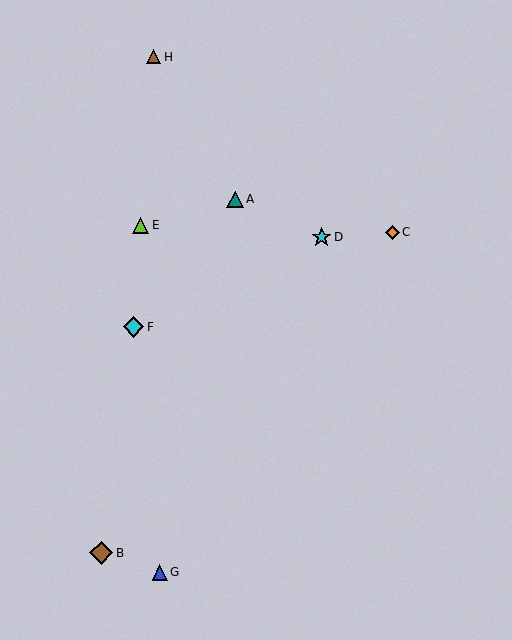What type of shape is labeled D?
Shape D is a cyan star.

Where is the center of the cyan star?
The center of the cyan star is at (322, 237).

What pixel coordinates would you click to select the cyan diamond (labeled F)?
Click at (134, 327) to select the cyan diamond F.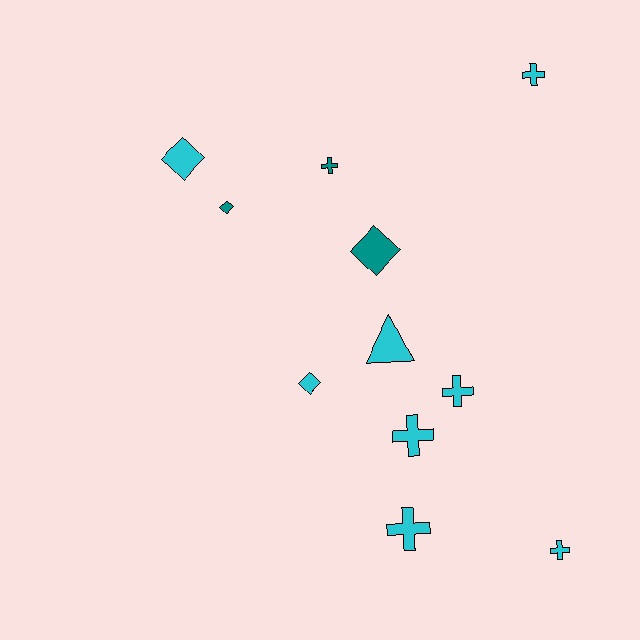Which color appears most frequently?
Cyan, with 8 objects.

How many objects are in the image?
There are 11 objects.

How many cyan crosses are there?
There are 5 cyan crosses.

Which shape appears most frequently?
Cross, with 6 objects.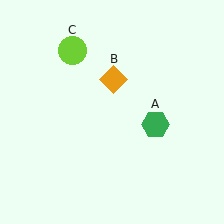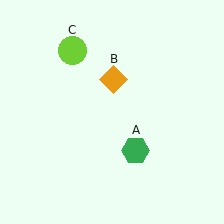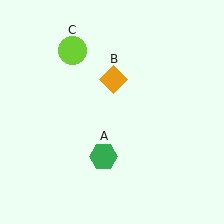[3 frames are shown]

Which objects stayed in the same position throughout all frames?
Orange diamond (object B) and lime circle (object C) remained stationary.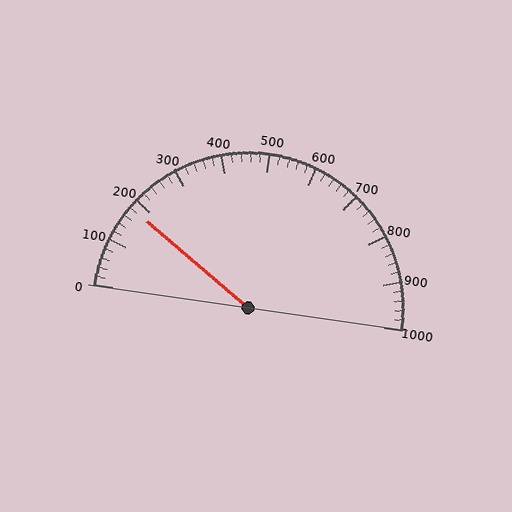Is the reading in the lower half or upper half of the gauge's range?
The reading is in the lower half of the range (0 to 1000).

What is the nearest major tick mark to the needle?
The nearest major tick mark is 200.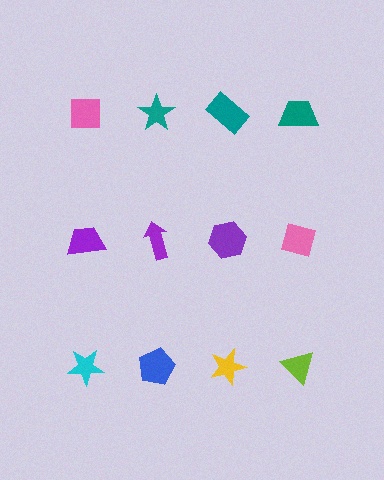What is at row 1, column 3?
A teal rectangle.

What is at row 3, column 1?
A cyan star.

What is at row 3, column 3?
A yellow star.